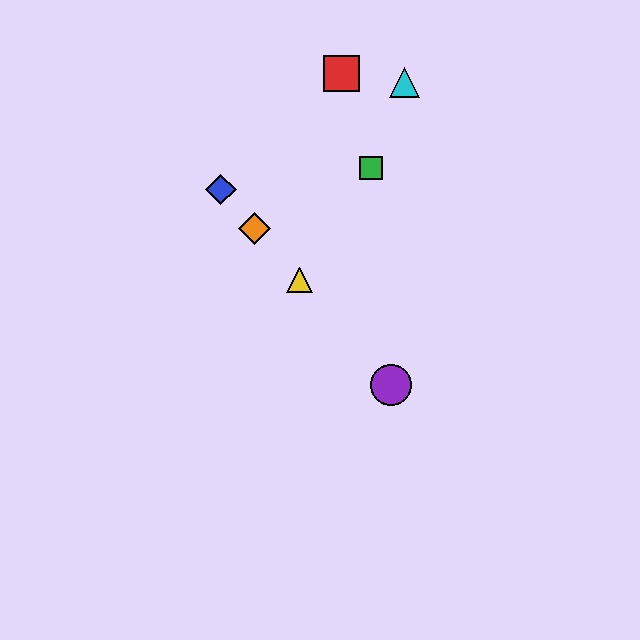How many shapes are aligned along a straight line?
4 shapes (the blue diamond, the yellow triangle, the purple circle, the orange diamond) are aligned along a straight line.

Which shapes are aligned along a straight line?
The blue diamond, the yellow triangle, the purple circle, the orange diamond are aligned along a straight line.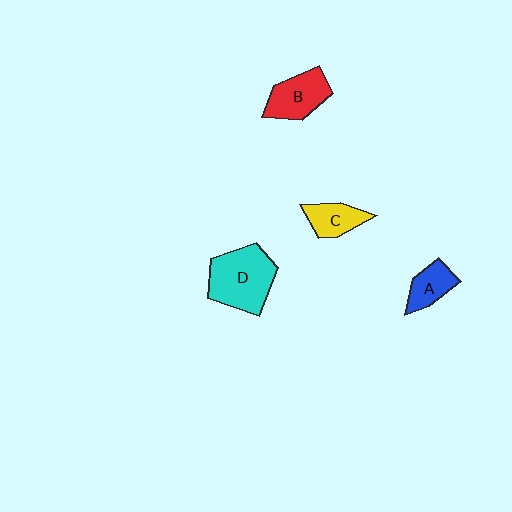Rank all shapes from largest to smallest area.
From largest to smallest: D (cyan), B (red), C (yellow), A (blue).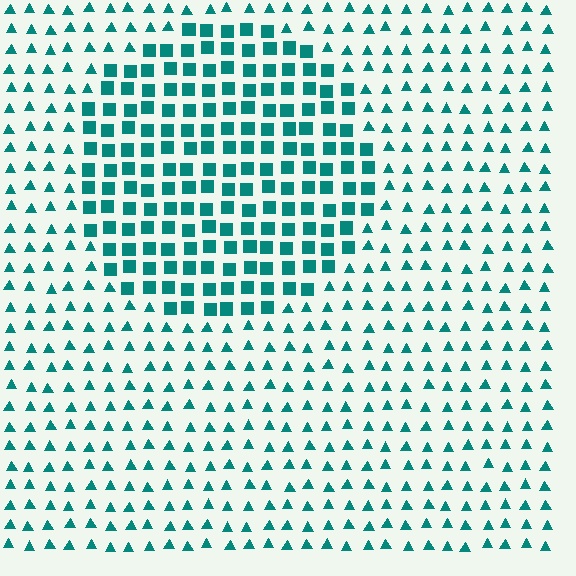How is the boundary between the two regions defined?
The boundary is defined by a change in element shape: squares inside vs. triangles outside. All elements share the same color and spacing.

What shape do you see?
I see a circle.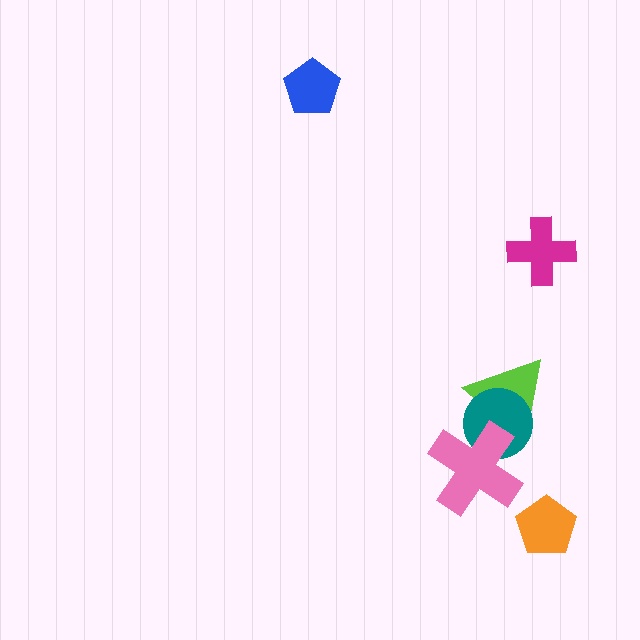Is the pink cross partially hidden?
No, no other shape covers it.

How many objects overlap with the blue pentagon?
0 objects overlap with the blue pentagon.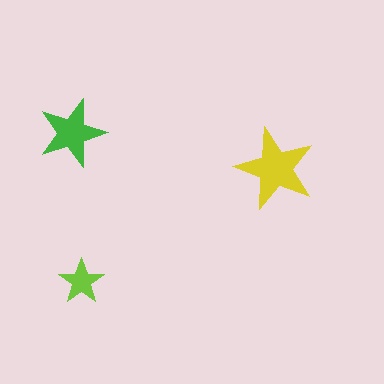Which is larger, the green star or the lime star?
The green one.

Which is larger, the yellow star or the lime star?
The yellow one.